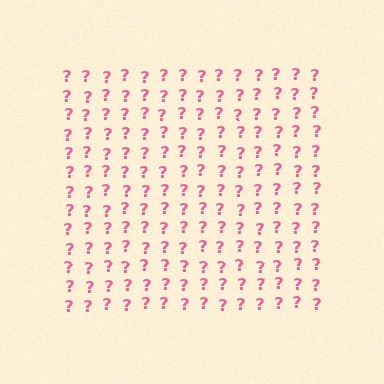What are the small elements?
The small elements are question marks.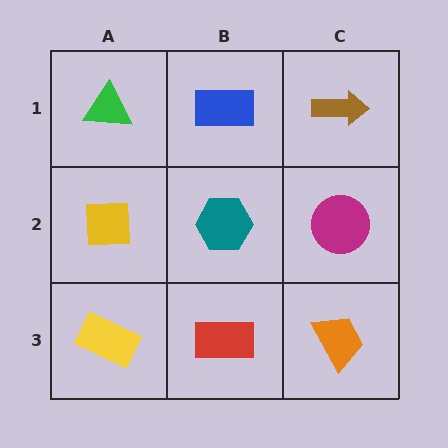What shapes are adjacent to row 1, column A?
A yellow square (row 2, column A), a blue rectangle (row 1, column B).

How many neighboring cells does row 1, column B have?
3.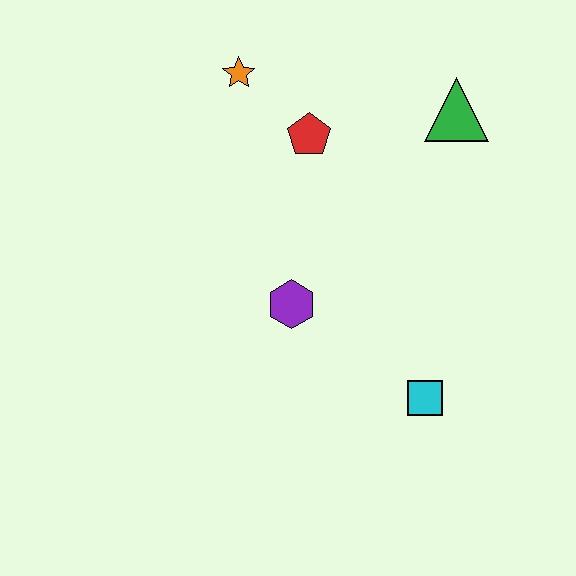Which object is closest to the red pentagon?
The orange star is closest to the red pentagon.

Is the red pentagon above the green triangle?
No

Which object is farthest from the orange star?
The cyan square is farthest from the orange star.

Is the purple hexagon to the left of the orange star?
No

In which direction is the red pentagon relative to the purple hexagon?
The red pentagon is above the purple hexagon.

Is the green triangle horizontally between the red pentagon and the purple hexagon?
No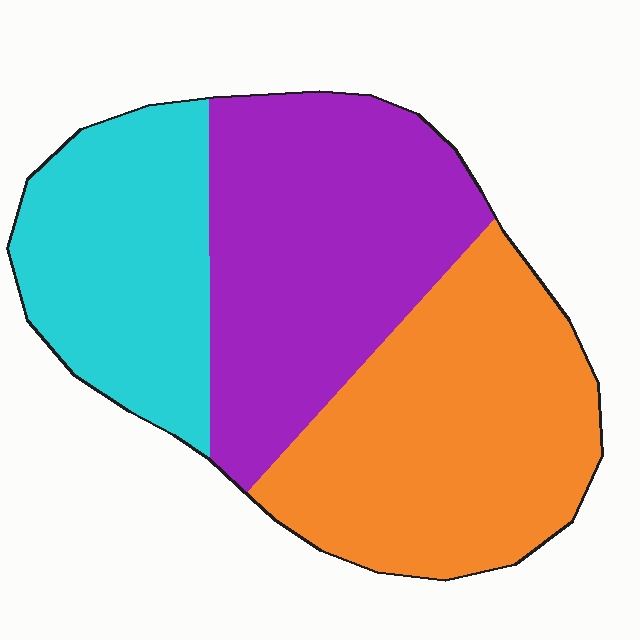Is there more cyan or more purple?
Purple.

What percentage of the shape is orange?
Orange covers around 40% of the shape.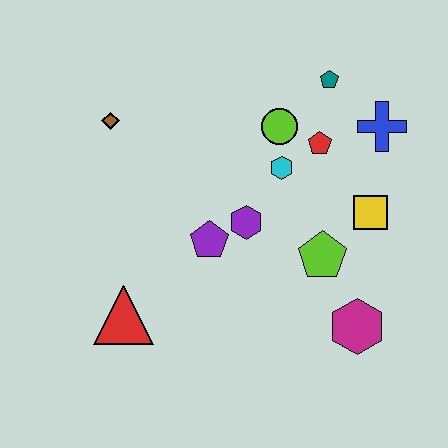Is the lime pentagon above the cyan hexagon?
No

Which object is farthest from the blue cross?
The red triangle is farthest from the blue cross.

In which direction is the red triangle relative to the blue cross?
The red triangle is to the left of the blue cross.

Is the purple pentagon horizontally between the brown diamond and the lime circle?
Yes